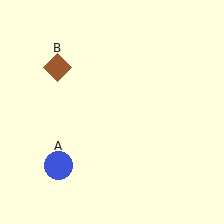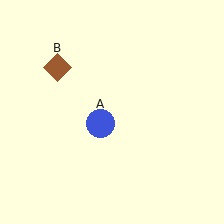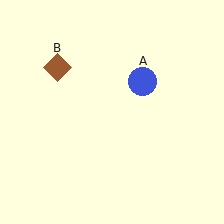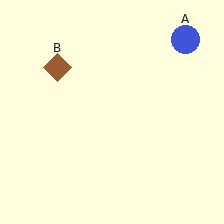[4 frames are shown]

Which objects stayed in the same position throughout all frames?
Brown diamond (object B) remained stationary.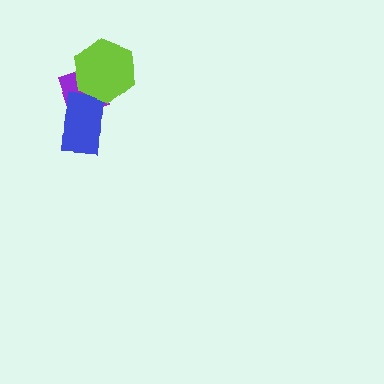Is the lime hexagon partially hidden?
No, no other shape covers it.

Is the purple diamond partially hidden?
Yes, it is partially covered by another shape.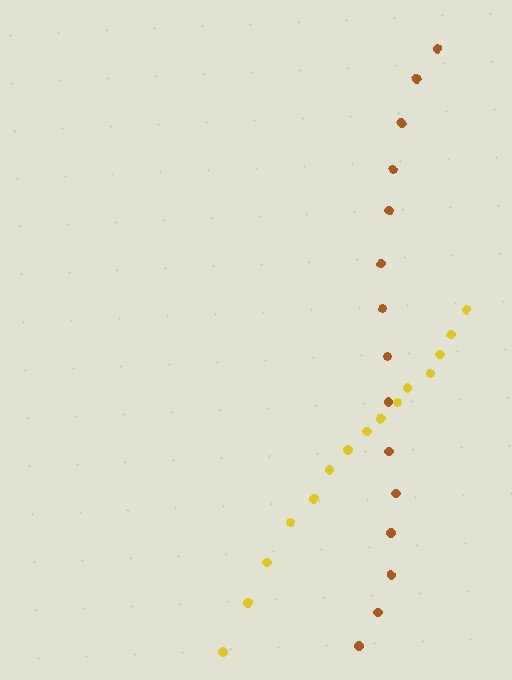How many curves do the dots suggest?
There are 2 distinct paths.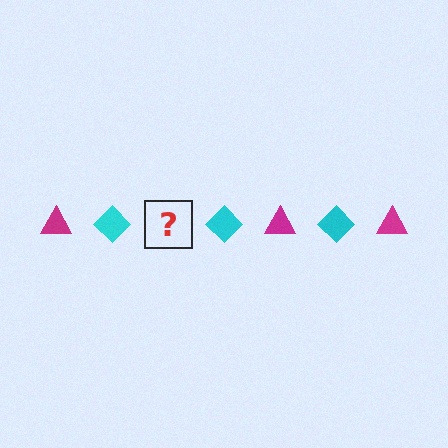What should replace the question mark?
The question mark should be replaced with a magenta triangle.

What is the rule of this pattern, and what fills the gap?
The rule is that the pattern alternates between magenta triangle and cyan diamond. The gap should be filled with a magenta triangle.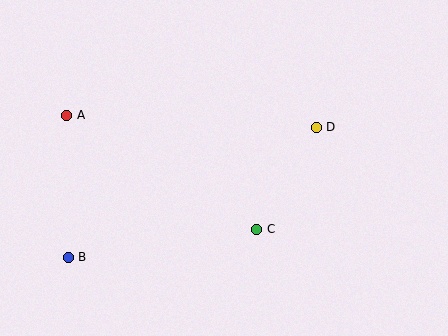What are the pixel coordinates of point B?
Point B is at (68, 257).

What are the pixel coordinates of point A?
Point A is at (67, 115).